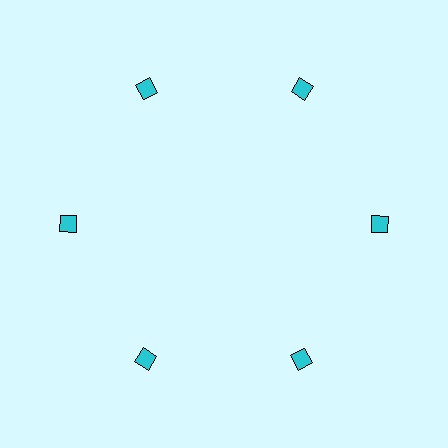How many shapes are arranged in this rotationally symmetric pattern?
There are 6 shapes, arranged in 6 groups of 1.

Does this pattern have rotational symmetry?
Yes, this pattern has 6-fold rotational symmetry. It looks the same after rotating 60 degrees around the center.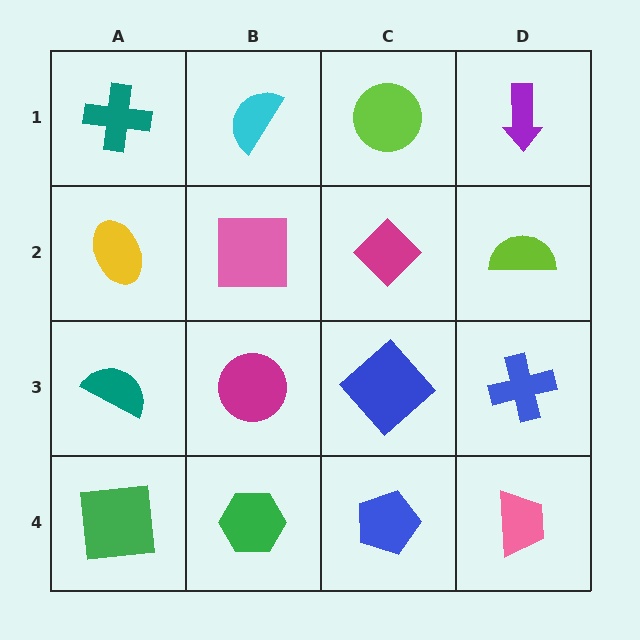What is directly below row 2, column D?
A blue cross.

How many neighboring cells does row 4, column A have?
2.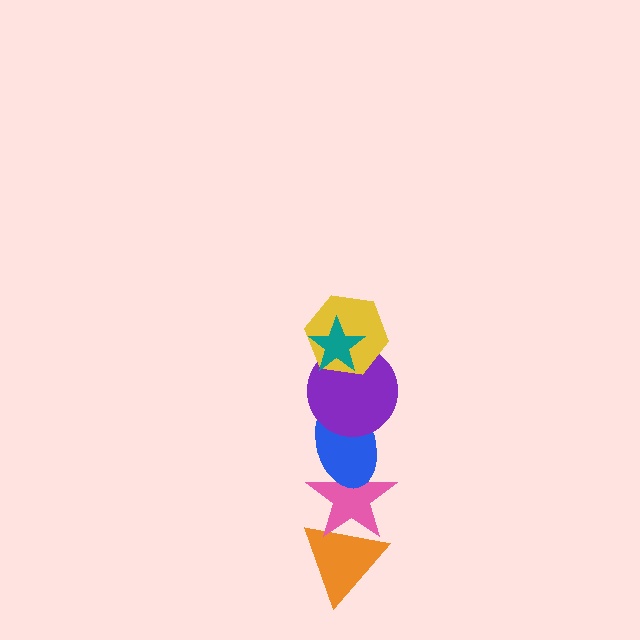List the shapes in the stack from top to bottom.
From top to bottom: the teal star, the yellow hexagon, the purple circle, the blue ellipse, the pink star, the orange triangle.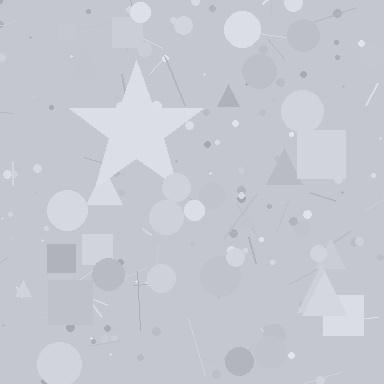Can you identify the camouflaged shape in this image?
The camouflaged shape is a star.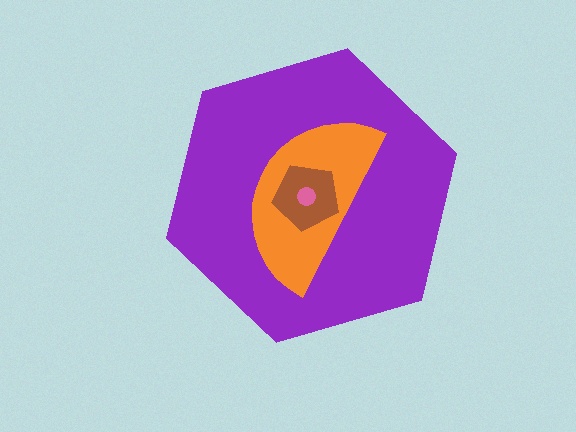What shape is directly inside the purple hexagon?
The orange semicircle.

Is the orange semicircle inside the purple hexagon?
Yes.